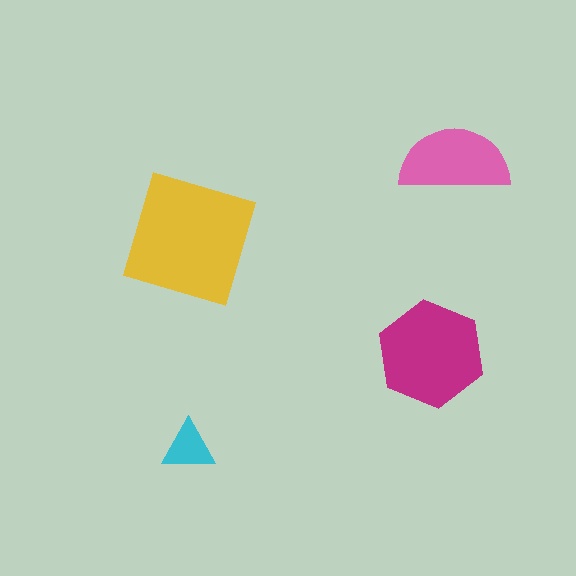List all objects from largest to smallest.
The yellow square, the magenta hexagon, the pink semicircle, the cyan triangle.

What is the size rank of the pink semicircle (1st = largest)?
3rd.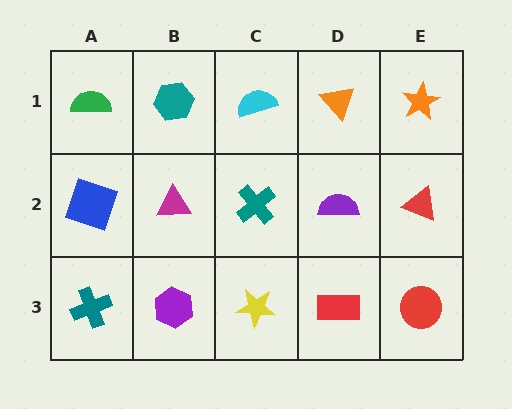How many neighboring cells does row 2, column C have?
4.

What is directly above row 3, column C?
A teal cross.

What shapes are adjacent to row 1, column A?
A blue square (row 2, column A), a teal hexagon (row 1, column B).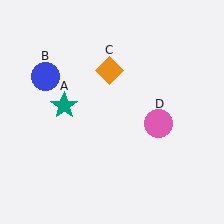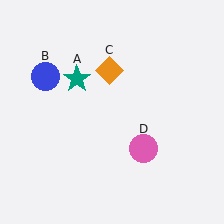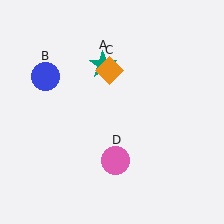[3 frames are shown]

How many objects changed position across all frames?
2 objects changed position: teal star (object A), pink circle (object D).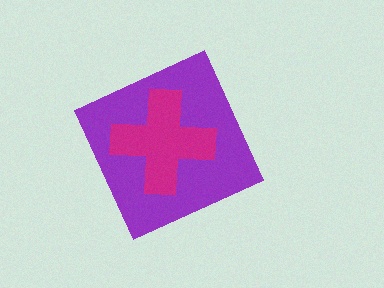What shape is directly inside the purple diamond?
The magenta cross.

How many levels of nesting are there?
2.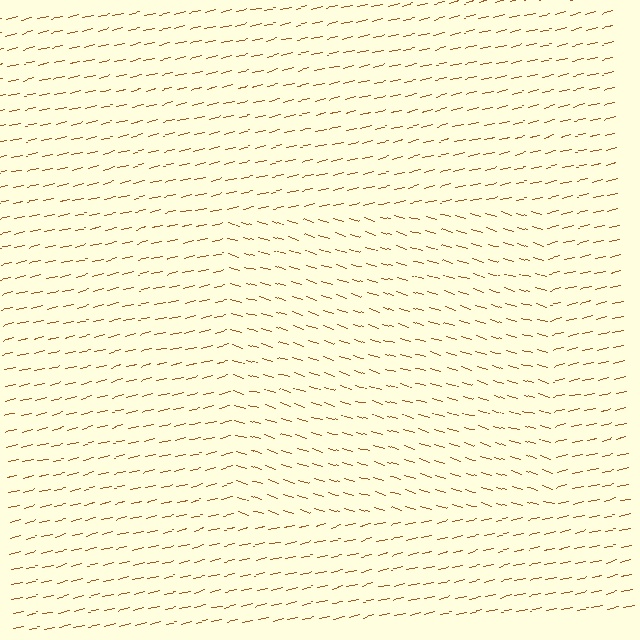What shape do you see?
I see a rectangle.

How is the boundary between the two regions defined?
The boundary is defined purely by a change in line orientation (approximately 31 degrees difference). All lines are the same color and thickness.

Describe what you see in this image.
The image is filled with small brown line segments. A rectangle region in the image has lines oriented differently from the surrounding lines, creating a visible texture boundary.